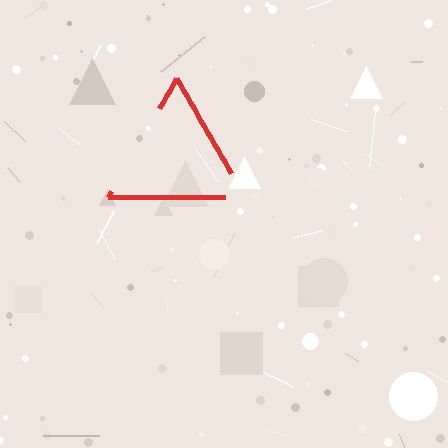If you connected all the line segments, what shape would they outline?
They would outline a triangle.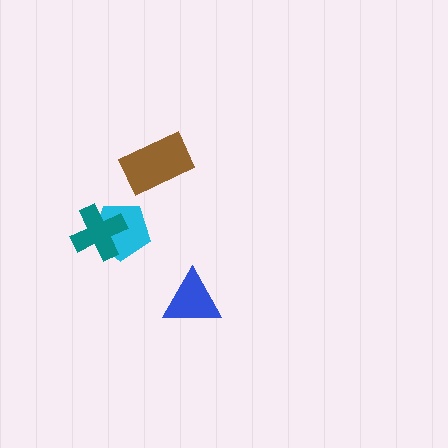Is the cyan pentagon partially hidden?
Yes, it is partially covered by another shape.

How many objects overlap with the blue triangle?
0 objects overlap with the blue triangle.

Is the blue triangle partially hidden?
No, no other shape covers it.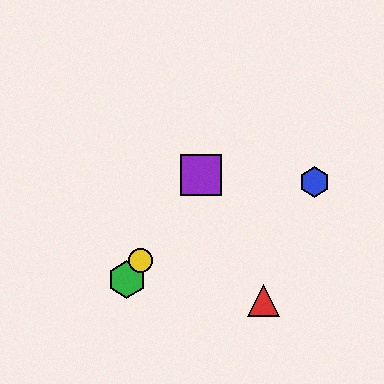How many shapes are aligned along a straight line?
3 shapes (the green hexagon, the yellow circle, the purple square) are aligned along a straight line.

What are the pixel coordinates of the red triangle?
The red triangle is at (264, 301).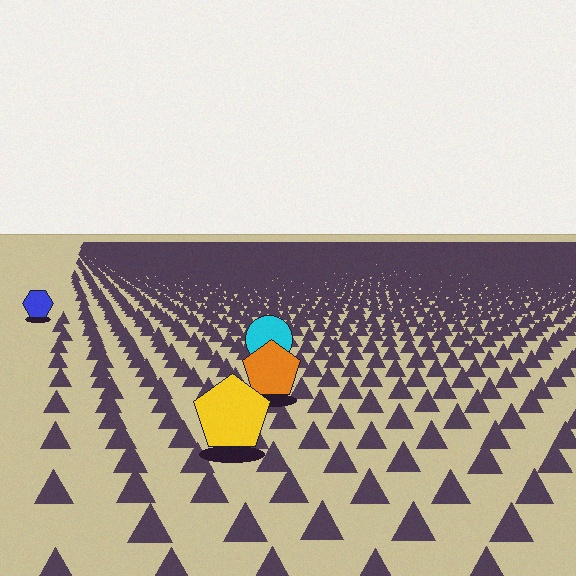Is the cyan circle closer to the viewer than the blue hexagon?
Yes. The cyan circle is closer — you can tell from the texture gradient: the ground texture is coarser near it.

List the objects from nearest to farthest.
From nearest to farthest: the yellow pentagon, the orange pentagon, the cyan circle, the blue hexagon.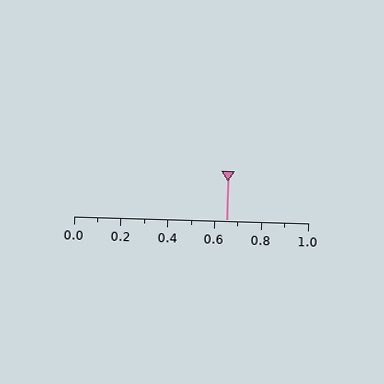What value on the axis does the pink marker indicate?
The marker indicates approximately 0.65.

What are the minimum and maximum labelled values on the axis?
The axis runs from 0.0 to 1.0.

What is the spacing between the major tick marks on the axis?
The major ticks are spaced 0.2 apart.